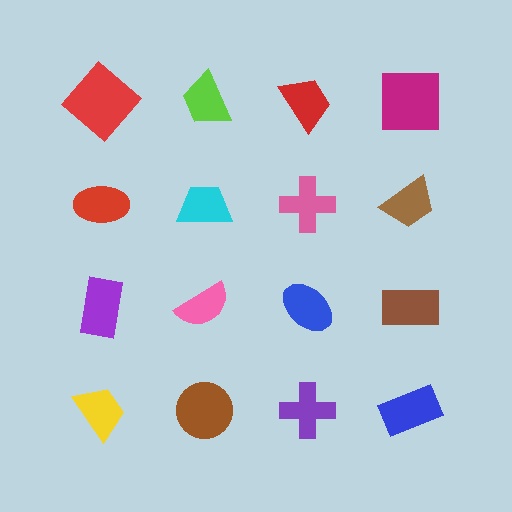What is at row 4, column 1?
A yellow trapezoid.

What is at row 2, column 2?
A cyan trapezoid.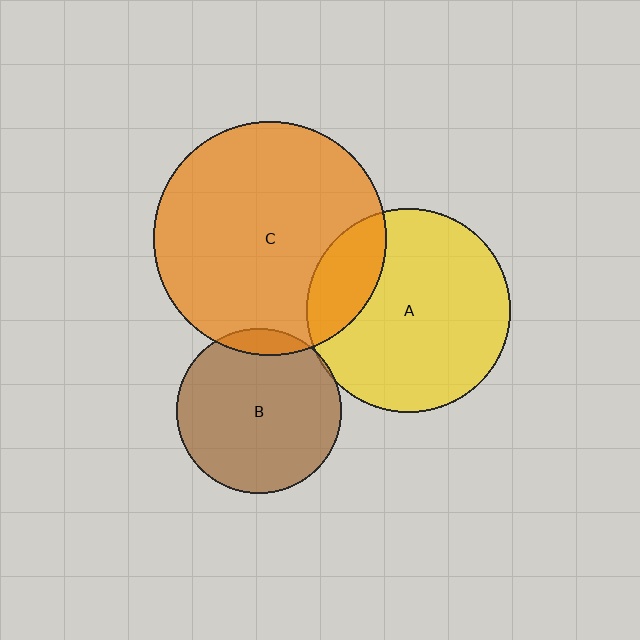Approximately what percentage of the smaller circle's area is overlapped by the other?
Approximately 5%.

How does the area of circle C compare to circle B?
Approximately 2.0 times.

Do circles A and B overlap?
Yes.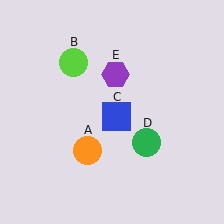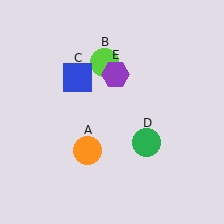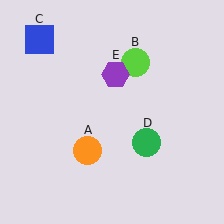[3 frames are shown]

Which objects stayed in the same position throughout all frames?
Orange circle (object A) and green circle (object D) and purple hexagon (object E) remained stationary.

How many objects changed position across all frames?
2 objects changed position: lime circle (object B), blue square (object C).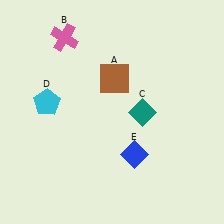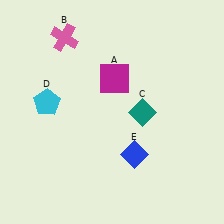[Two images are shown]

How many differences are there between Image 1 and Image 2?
There is 1 difference between the two images.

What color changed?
The square (A) changed from brown in Image 1 to magenta in Image 2.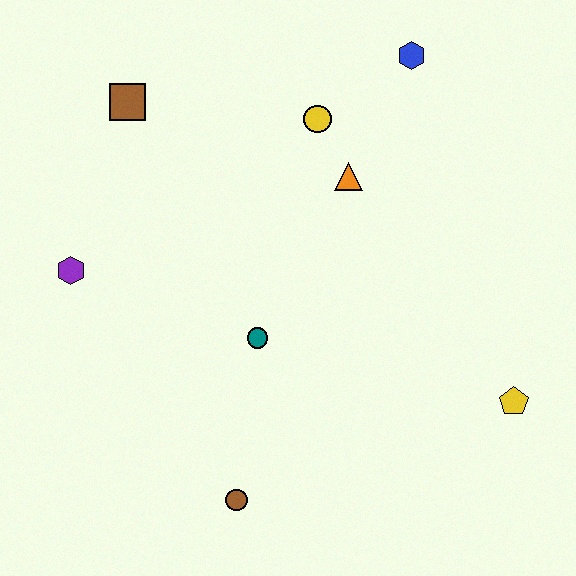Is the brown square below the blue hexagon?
Yes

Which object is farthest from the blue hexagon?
The brown circle is farthest from the blue hexagon.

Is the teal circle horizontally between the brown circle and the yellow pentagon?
Yes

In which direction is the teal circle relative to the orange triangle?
The teal circle is below the orange triangle.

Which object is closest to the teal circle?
The brown circle is closest to the teal circle.